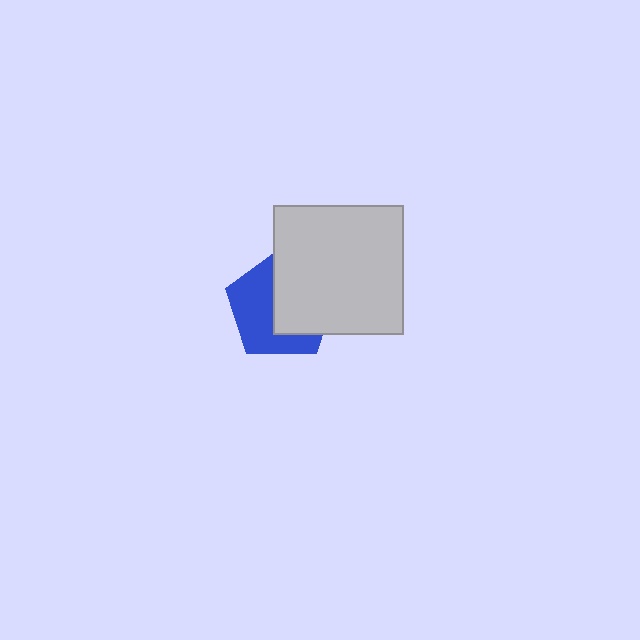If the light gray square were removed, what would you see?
You would see the complete blue pentagon.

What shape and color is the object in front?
The object in front is a light gray square.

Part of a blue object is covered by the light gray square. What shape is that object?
It is a pentagon.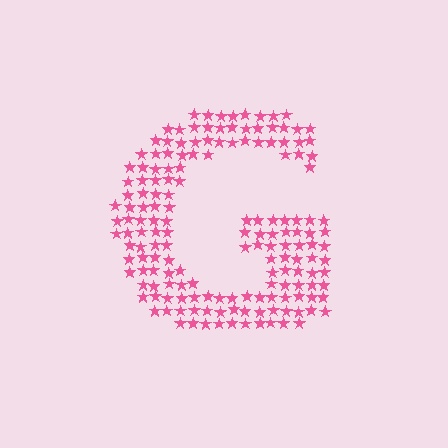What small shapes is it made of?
It is made of small stars.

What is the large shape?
The large shape is the letter G.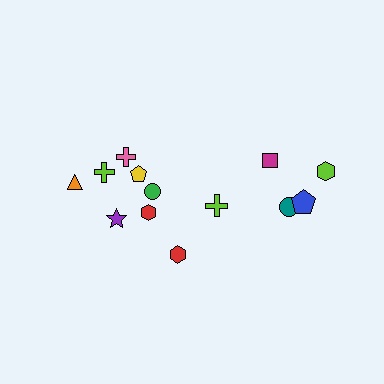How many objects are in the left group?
There are 8 objects.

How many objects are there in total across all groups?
There are 13 objects.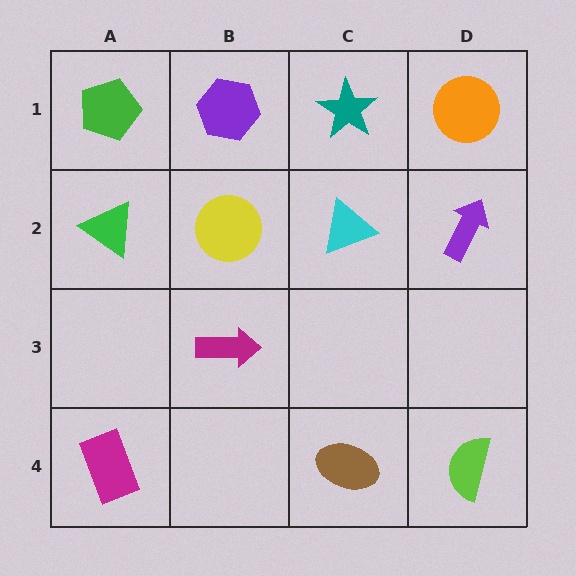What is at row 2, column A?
A green triangle.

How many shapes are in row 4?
3 shapes.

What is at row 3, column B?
A magenta arrow.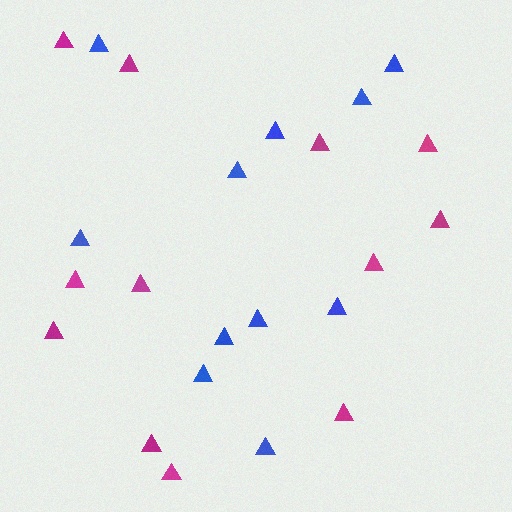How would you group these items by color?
There are 2 groups: one group of blue triangles (11) and one group of magenta triangles (12).